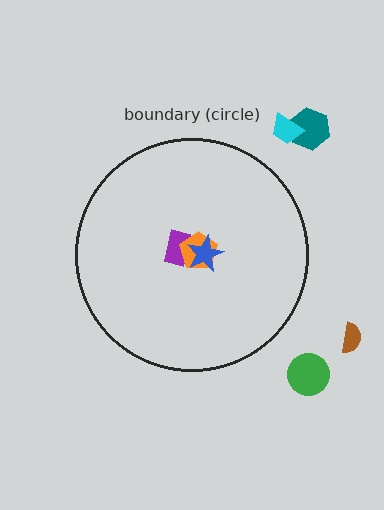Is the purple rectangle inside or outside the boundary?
Inside.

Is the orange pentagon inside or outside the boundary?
Inside.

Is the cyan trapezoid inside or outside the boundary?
Outside.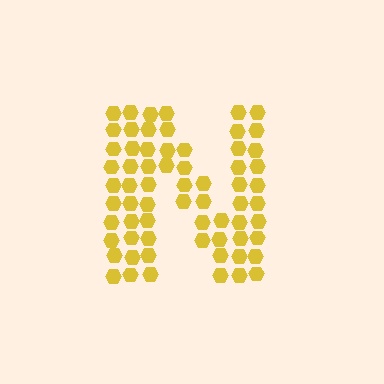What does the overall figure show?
The overall figure shows the letter N.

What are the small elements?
The small elements are hexagons.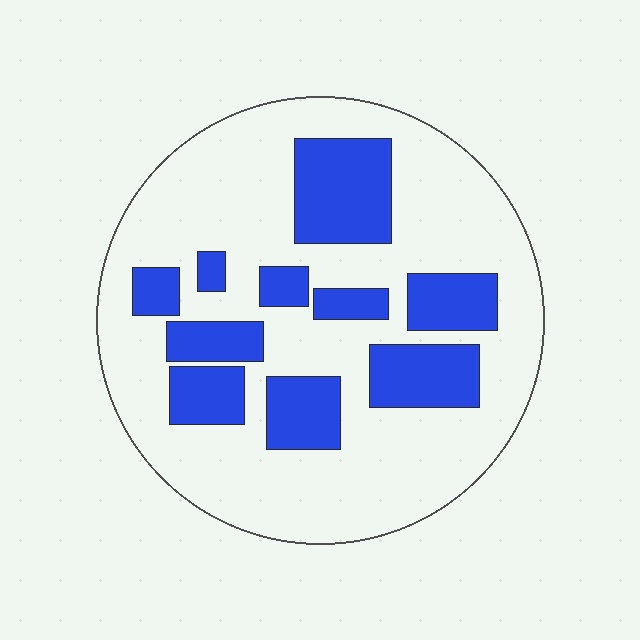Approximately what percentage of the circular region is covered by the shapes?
Approximately 30%.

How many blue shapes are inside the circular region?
10.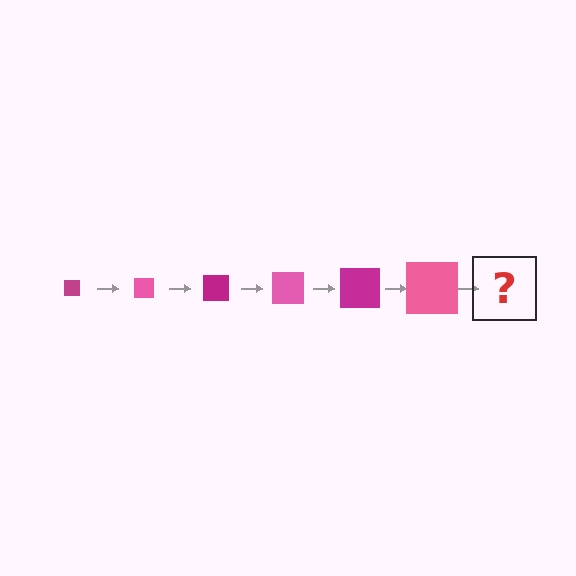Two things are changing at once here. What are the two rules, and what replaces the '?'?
The two rules are that the square grows larger each step and the color cycles through magenta and pink. The '?' should be a magenta square, larger than the previous one.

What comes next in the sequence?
The next element should be a magenta square, larger than the previous one.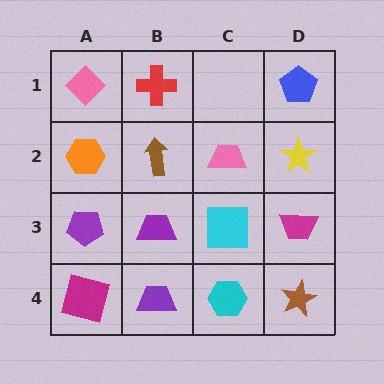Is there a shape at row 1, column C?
No, that cell is empty.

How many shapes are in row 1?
3 shapes.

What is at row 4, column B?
A purple trapezoid.